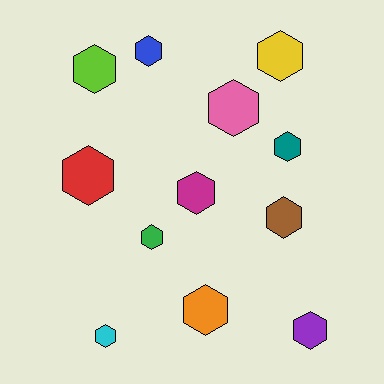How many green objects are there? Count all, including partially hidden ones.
There is 1 green object.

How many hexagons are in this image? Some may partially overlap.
There are 12 hexagons.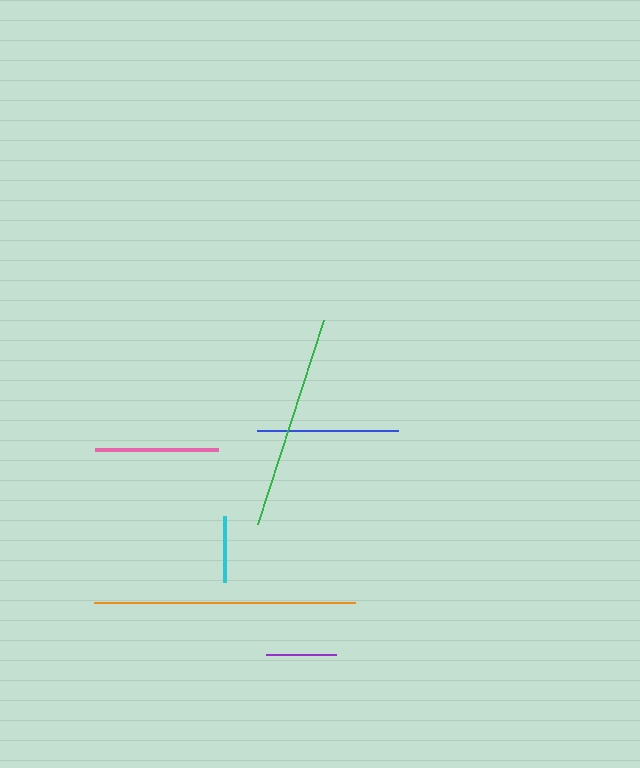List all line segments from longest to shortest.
From longest to shortest: orange, green, blue, pink, purple, cyan.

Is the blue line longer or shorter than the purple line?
The blue line is longer than the purple line.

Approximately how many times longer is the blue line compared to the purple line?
The blue line is approximately 2.0 times the length of the purple line.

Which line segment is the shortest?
The cyan line is the shortest at approximately 66 pixels.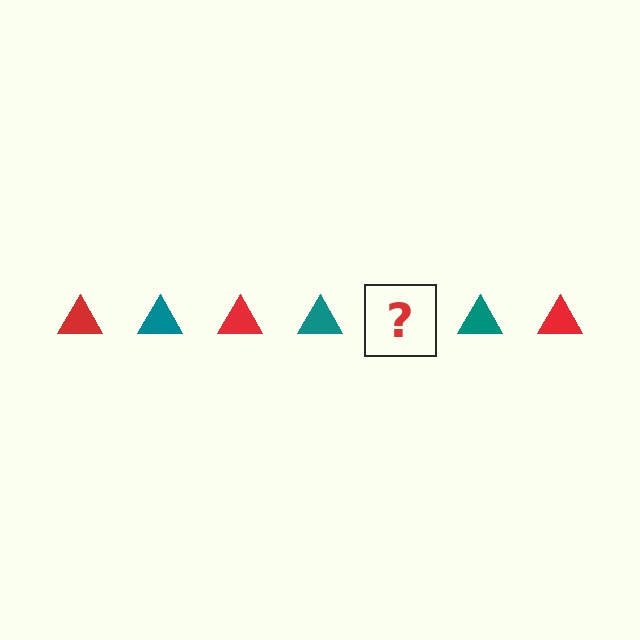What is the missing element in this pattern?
The missing element is a red triangle.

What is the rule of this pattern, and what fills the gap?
The rule is that the pattern cycles through red, teal triangles. The gap should be filled with a red triangle.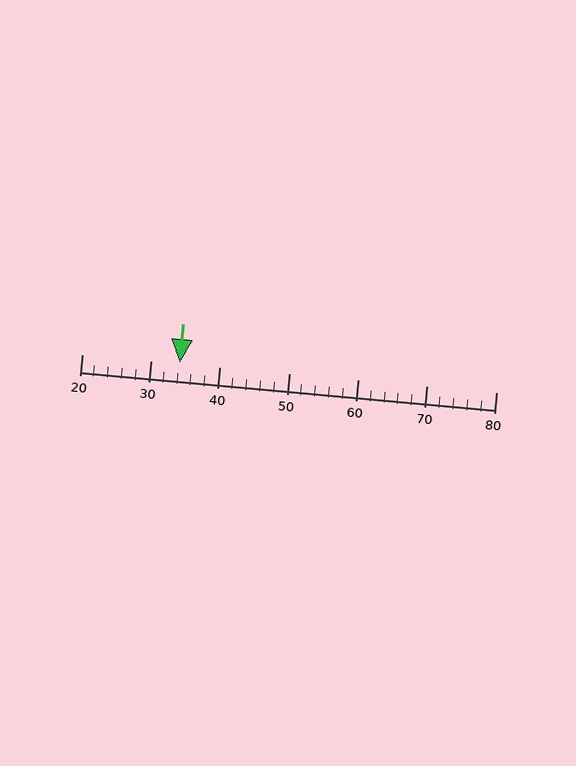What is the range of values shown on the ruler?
The ruler shows values from 20 to 80.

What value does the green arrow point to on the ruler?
The green arrow points to approximately 34.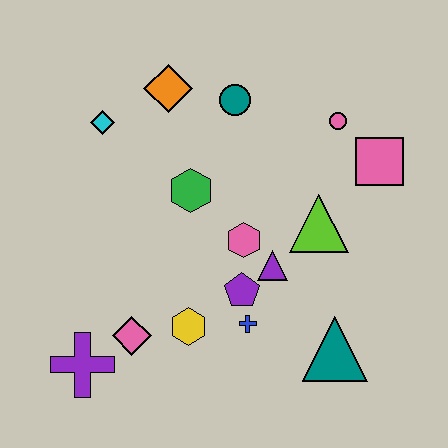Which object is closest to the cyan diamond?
The orange diamond is closest to the cyan diamond.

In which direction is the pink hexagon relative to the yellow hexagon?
The pink hexagon is above the yellow hexagon.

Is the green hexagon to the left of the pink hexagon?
Yes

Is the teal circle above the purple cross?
Yes